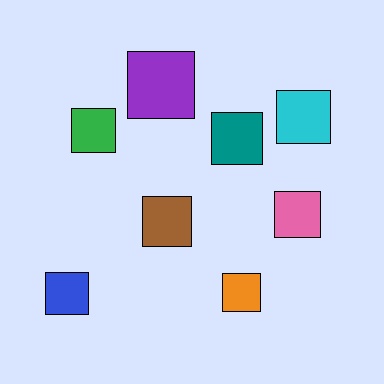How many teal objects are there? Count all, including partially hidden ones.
There is 1 teal object.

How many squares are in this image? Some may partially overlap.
There are 8 squares.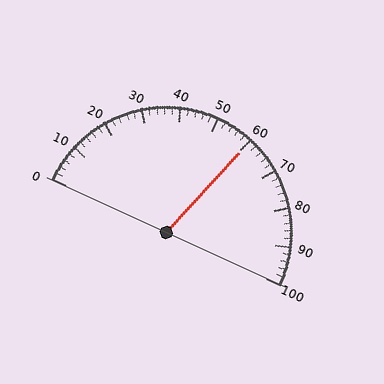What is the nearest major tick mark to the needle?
The nearest major tick mark is 60.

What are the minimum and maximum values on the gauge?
The gauge ranges from 0 to 100.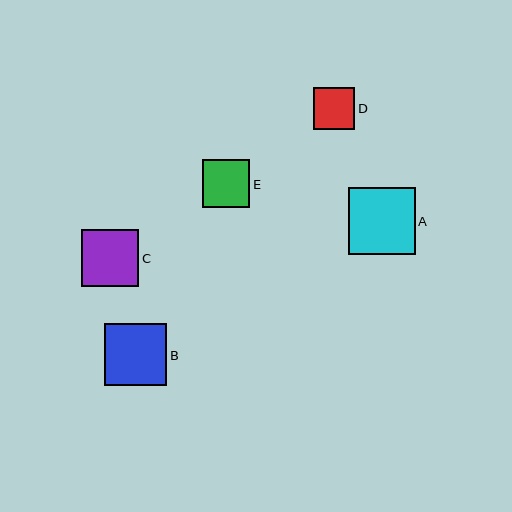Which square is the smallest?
Square D is the smallest with a size of approximately 41 pixels.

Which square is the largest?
Square A is the largest with a size of approximately 67 pixels.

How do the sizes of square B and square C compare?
Square B and square C are approximately the same size.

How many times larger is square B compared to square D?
Square B is approximately 1.5 times the size of square D.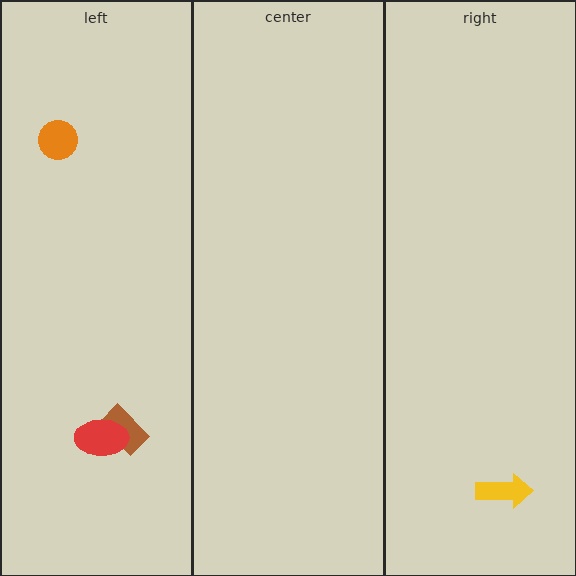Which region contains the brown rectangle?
The left region.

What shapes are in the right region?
The yellow arrow.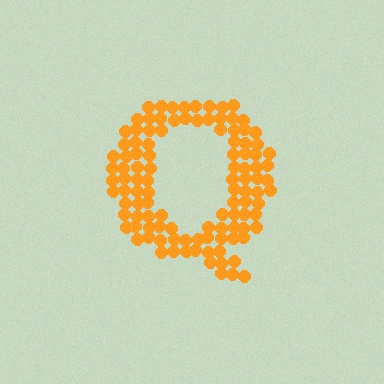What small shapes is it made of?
It is made of small circles.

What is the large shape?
The large shape is the letter Q.